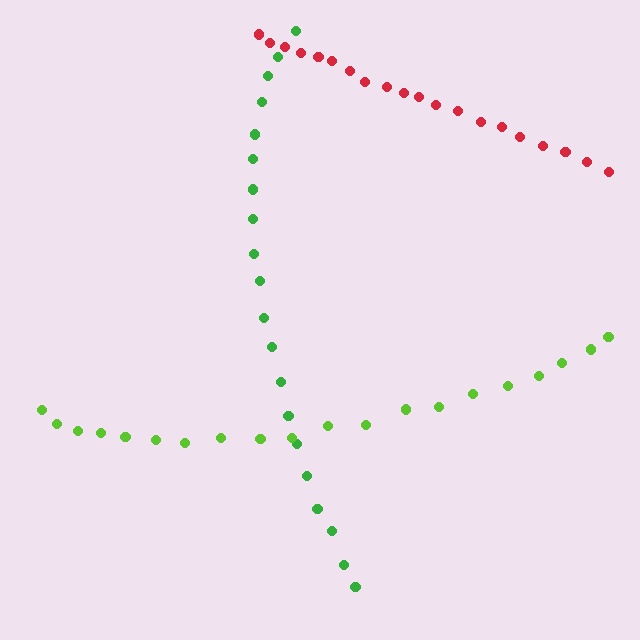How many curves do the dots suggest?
There are 3 distinct paths.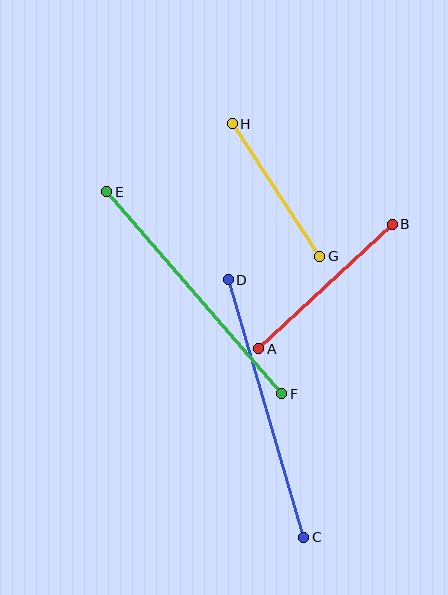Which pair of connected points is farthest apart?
Points C and D are farthest apart.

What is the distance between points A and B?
The distance is approximately 183 pixels.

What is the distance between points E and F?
The distance is approximately 267 pixels.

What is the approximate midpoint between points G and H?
The midpoint is at approximately (276, 190) pixels.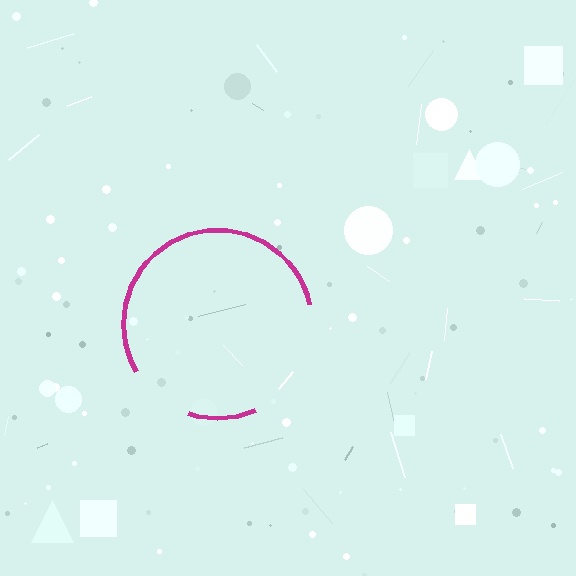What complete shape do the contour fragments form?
The contour fragments form a circle.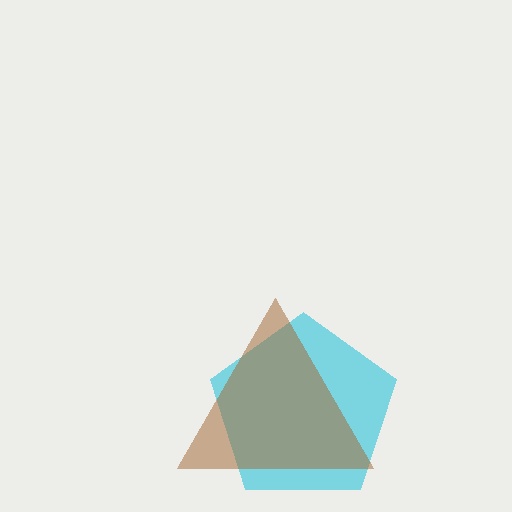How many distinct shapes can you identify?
There are 2 distinct shapes: a cyan pentagon, a brown triangle.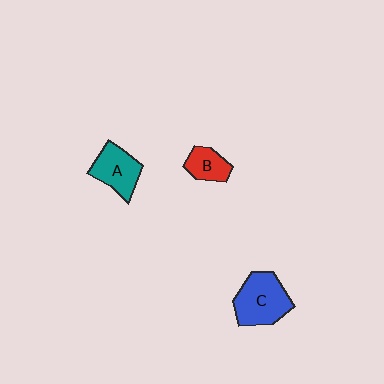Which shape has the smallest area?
Shape B (red).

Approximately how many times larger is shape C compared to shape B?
Approximately 2.0 times.